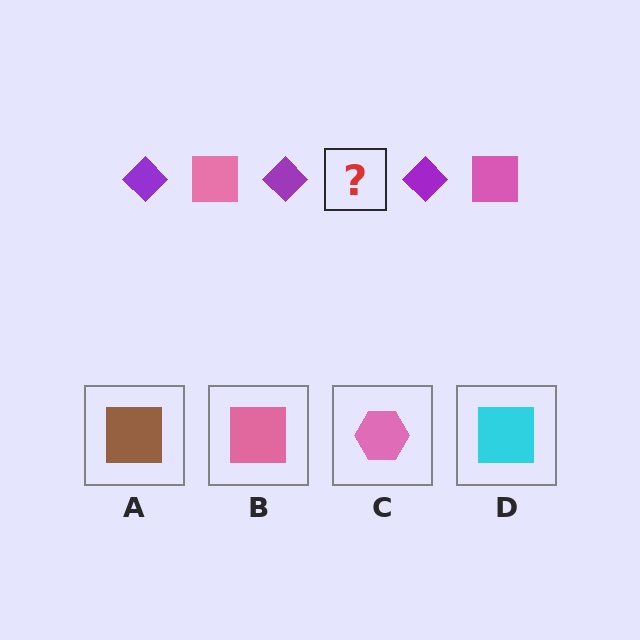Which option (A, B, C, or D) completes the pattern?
B.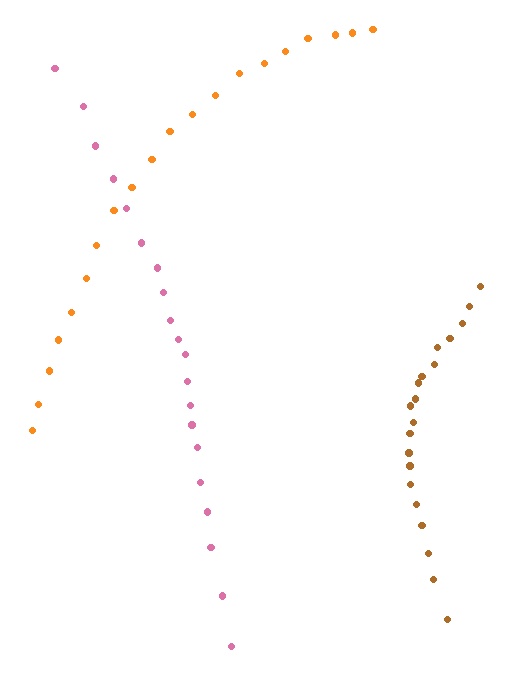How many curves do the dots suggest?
There are 3 distinct paths.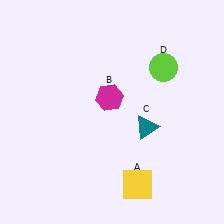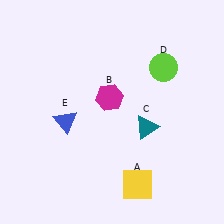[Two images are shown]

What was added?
A blue triangle (E) was added in Image 2.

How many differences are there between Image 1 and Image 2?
There is 1 difference between the two images.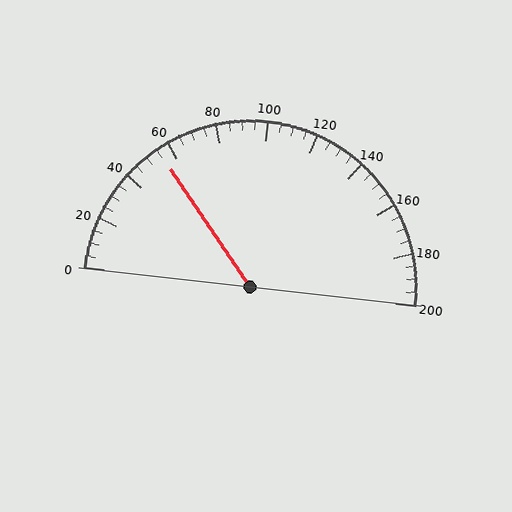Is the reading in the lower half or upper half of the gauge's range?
The reading is in the lower half of the range (0 to 200).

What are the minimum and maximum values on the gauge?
The gauge ranges from 0 to 200.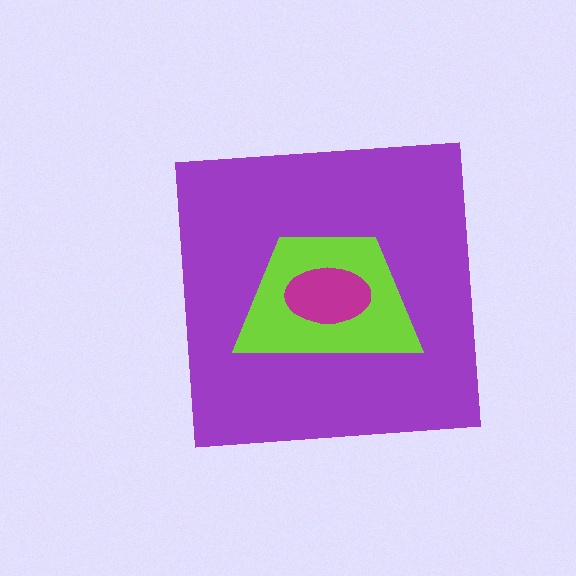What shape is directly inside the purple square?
The lime trapezoid.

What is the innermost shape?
The magenta ellipse.